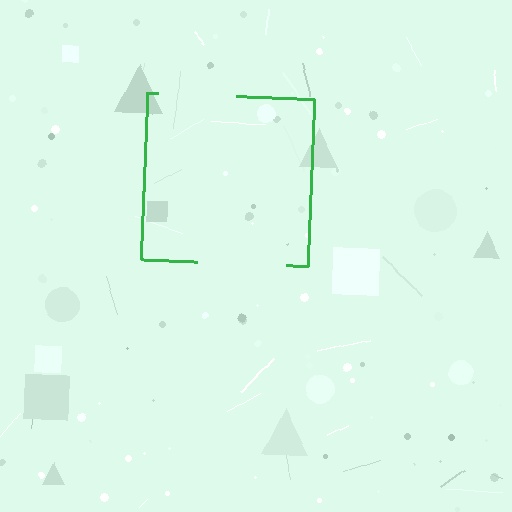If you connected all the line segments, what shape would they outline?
They would outline a square.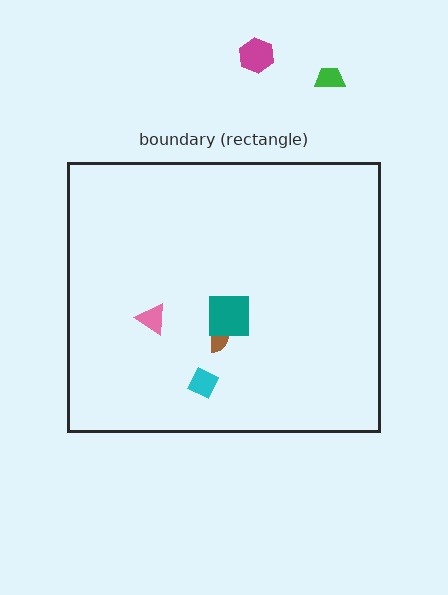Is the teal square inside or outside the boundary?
Inside.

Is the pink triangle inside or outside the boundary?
Inside.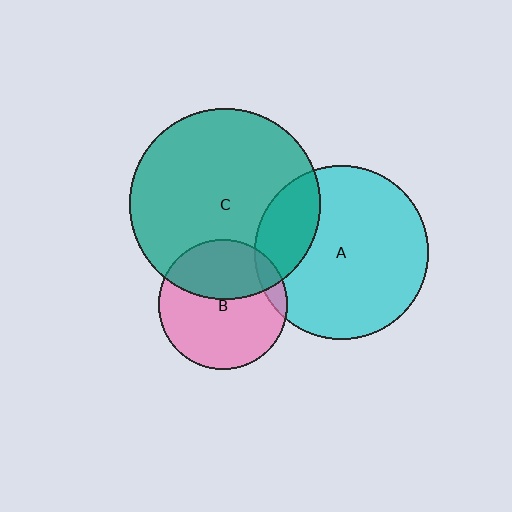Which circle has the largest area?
Circle C (teal).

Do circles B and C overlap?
Yes.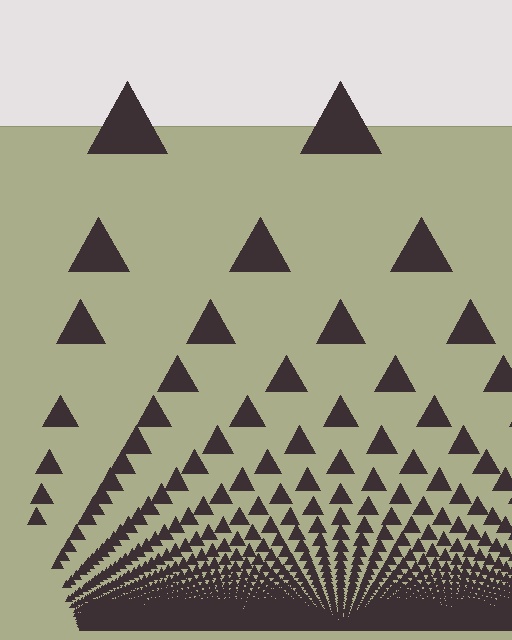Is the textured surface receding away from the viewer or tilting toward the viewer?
The surface appears to tilt toward the viewer. Texture elements get larger and sparser toward the top.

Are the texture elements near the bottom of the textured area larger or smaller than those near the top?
Smaller. The gradient is inverted — elements near the bottom are smaller and denser.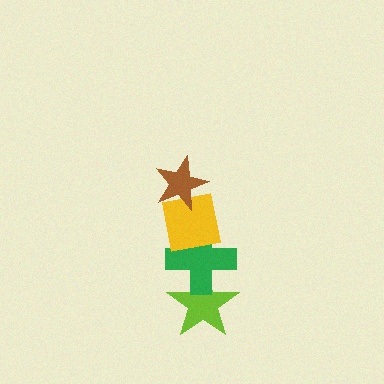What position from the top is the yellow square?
The yellow square is 2nd from the top.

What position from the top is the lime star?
The lime star is 4th from the top.